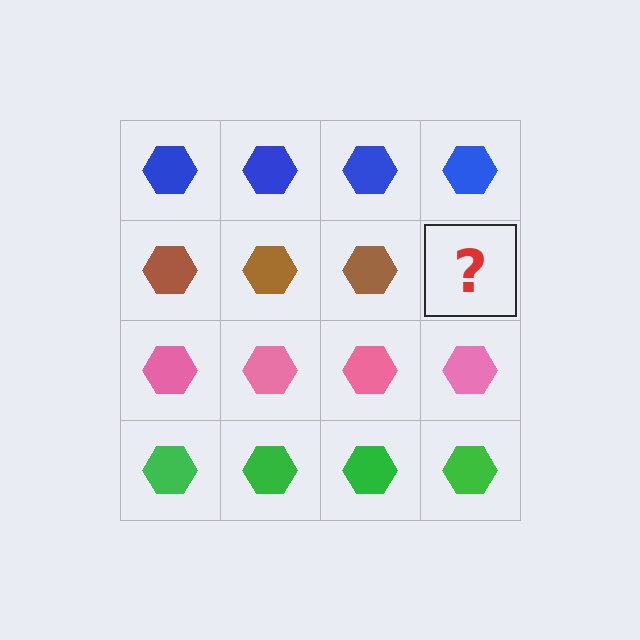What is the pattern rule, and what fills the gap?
The rule is that each row has a consistent color. The gap should be filled with a brown hexagon.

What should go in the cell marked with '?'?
The missing cell should contain a brown hexagon.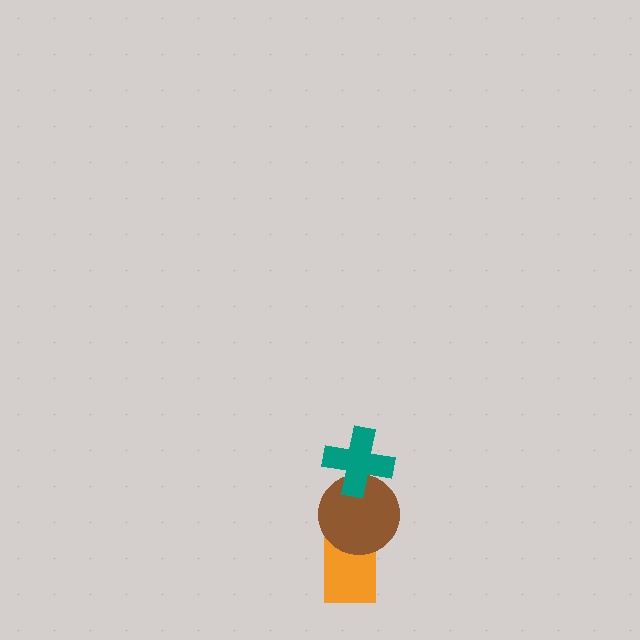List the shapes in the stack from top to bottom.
From top to bottom: the teal cross, the brown circle, the orange rectangle.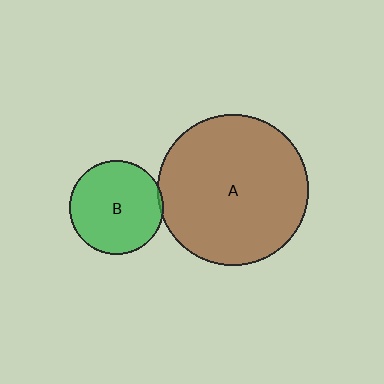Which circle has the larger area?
Circle A (brown).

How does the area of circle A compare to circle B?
Approximately 2.6 times.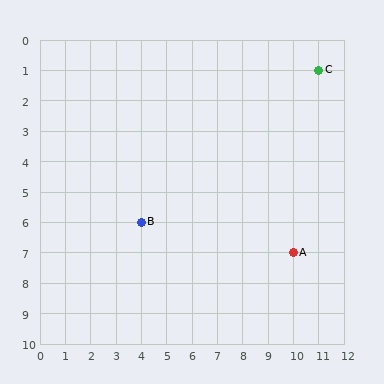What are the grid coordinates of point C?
Point C is at grid coordinates (11, 1).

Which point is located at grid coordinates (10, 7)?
Point A is at (10, 7).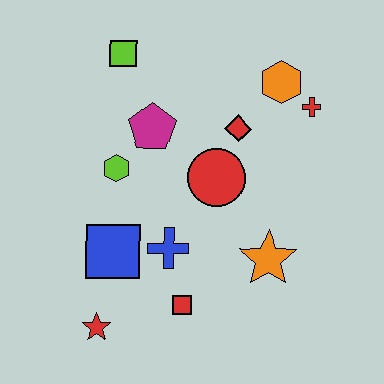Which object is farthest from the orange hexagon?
The red star is farthest from the orange hexagon.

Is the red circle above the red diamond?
No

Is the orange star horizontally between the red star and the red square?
No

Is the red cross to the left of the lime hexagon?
No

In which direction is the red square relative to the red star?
The red square is to the right of the red star.